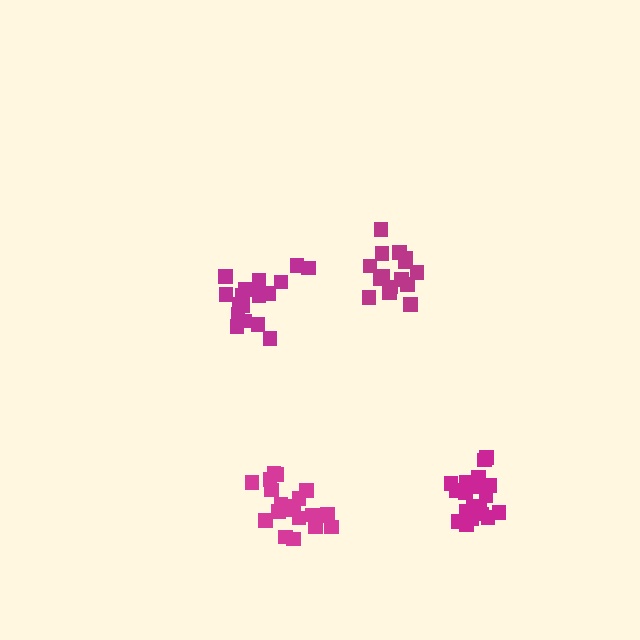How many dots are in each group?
Group 1: 15 dots, Group 2: 18 dots, Group 3: 21 dots, Group 4: 19 dots (73 total).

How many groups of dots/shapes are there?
There are 4 groups.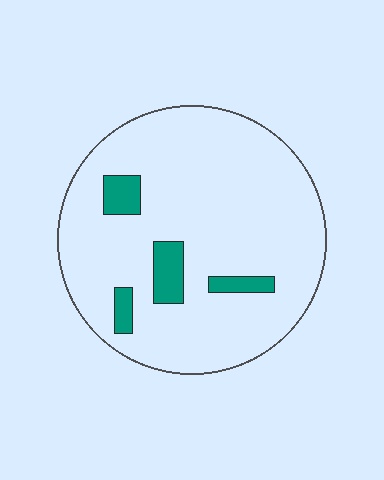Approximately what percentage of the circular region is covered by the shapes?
Approximately 10%.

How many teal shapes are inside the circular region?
4.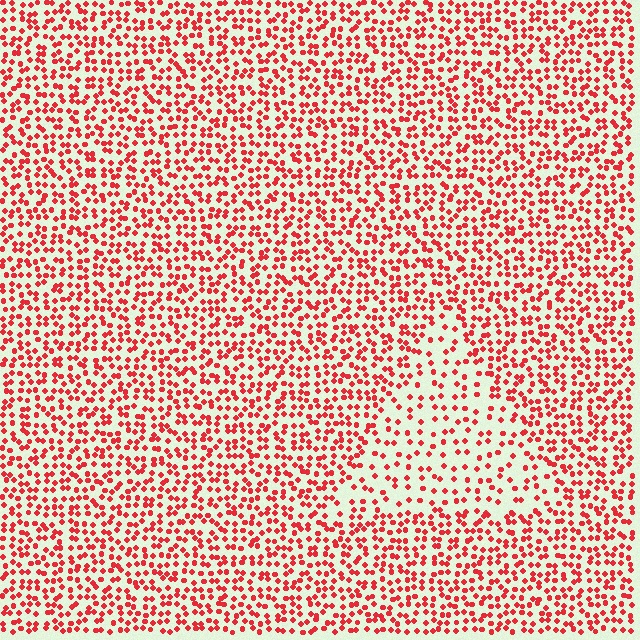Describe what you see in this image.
The image contains small red elements arranged at two different densities. A triangle-shaped region is visible where the elements are less densely packed than the surrounding area.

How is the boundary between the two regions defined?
The boundary is defined by a change in element density (approximately 2.0x ratio). All elements are the same color, size, and shape.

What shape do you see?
I see a triangle.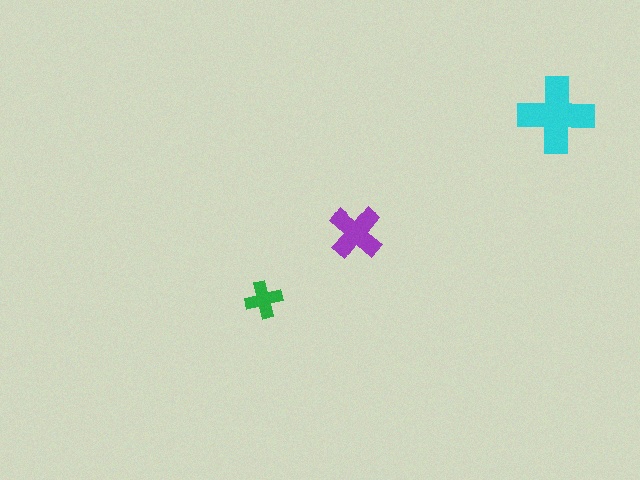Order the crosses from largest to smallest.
the cyan one, the purple one, the green one.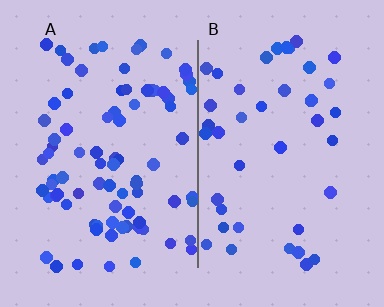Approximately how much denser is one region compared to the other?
Approximately 2.0× — region A over region B.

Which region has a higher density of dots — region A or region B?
A (the left).